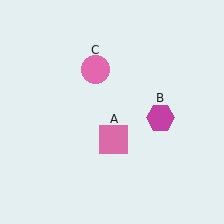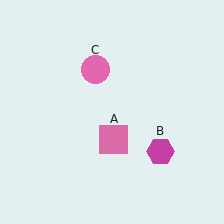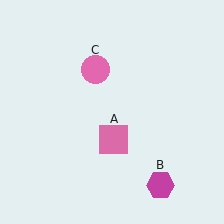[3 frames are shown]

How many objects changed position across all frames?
1 object changed position: magenta hexagon (object B).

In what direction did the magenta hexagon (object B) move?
The magenta hexagon (object B) moved down.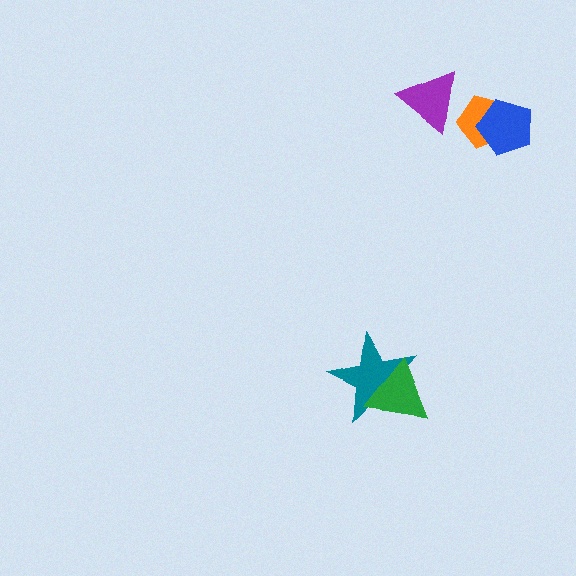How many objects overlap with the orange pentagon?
2 objects overlap with the orange pentagon.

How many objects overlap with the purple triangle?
1 object overlaps with the purple triangle.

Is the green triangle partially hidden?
No, no other shape covers it.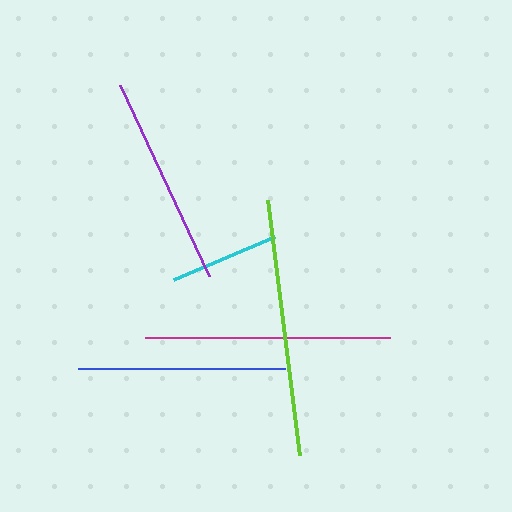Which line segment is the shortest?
The cyan line is the shortest at approximately 110 pixels.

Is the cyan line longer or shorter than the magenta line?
The magenta line is longer than the cyan line.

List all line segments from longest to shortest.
From longest to shortest: lime, magenta, purple, blue, cyan.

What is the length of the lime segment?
The lime segment is approximately 257 pixels long.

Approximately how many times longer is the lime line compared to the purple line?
The lime line is approximately 1.2 times the length of the purple line.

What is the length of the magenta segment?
The magenta segment is approximately 245 pixels long.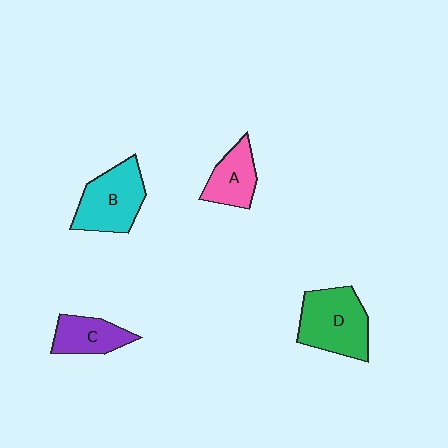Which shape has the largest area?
Shape D (green).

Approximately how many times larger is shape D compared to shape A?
Approximately 1.6 times.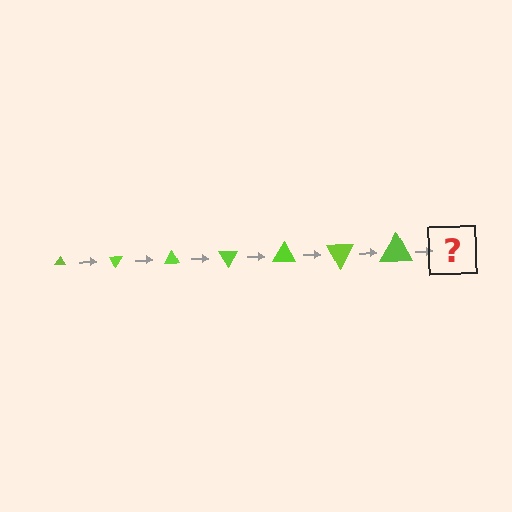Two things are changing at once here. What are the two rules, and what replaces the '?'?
The two rules are that the triangle grows larger each step and it rotates 60 degrees each step. The '?' should be a triangle, larger than the previous one and rotated 420 degrees from the start.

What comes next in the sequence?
The next element should be a triangle, larger than the previous one and rotated 420 degrees from the start.